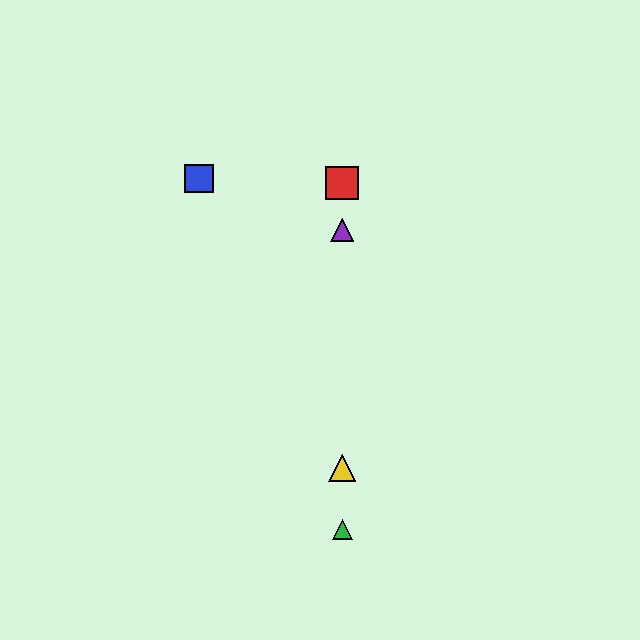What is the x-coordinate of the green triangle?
The green triangle is at x≈342.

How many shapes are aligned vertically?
4 shapes (the red square, the green triangle, the yellow triangle, the purple triangle) are aligned vertically.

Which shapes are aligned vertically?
The red square, the green triangle, the yellow triangle, the purple triangle are aligned vertically.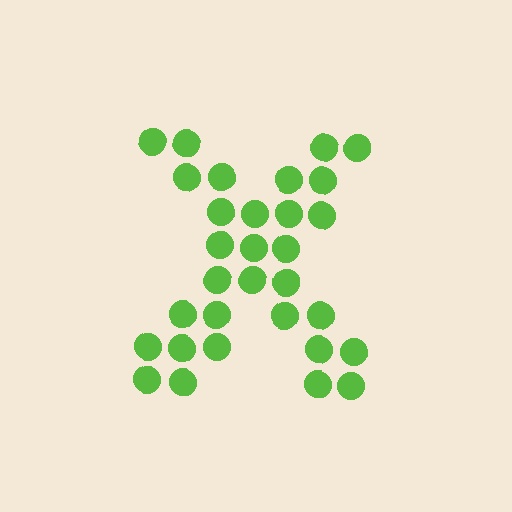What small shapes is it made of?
It is made of small circles.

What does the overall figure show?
The overall figure shows the letter X.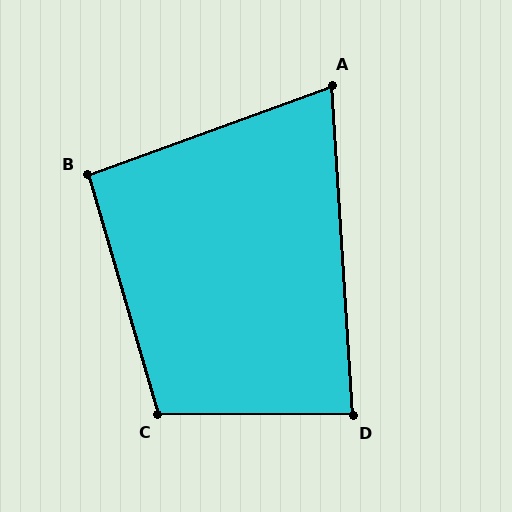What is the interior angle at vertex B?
Approximately 94 degrees (approximately right).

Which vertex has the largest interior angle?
C, at approximately 106 degrees.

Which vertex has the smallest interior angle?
A, at approximately 74 degrees.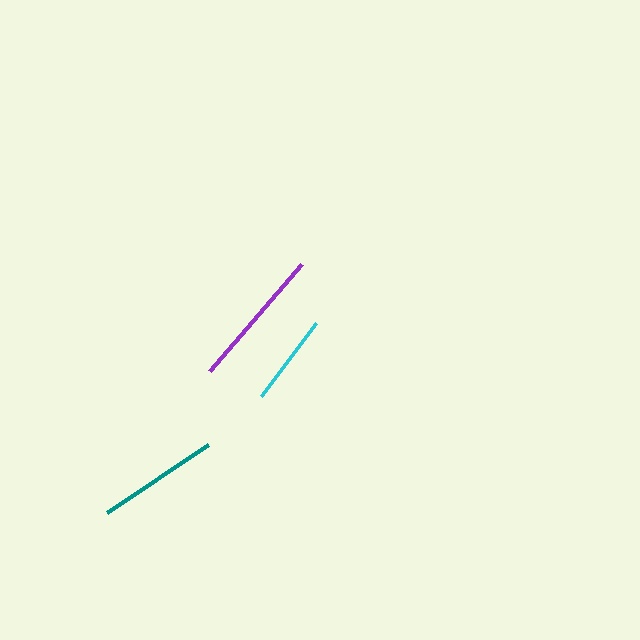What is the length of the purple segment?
The purple segment is approximately 141 pixels long.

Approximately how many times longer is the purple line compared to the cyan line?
The purple line is approximately 1.6 times the length of the cyan line.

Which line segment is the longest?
The purple line is the longest at approximately 141 pixels.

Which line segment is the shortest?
The cyan line is the shortest at approximately 91 pixels.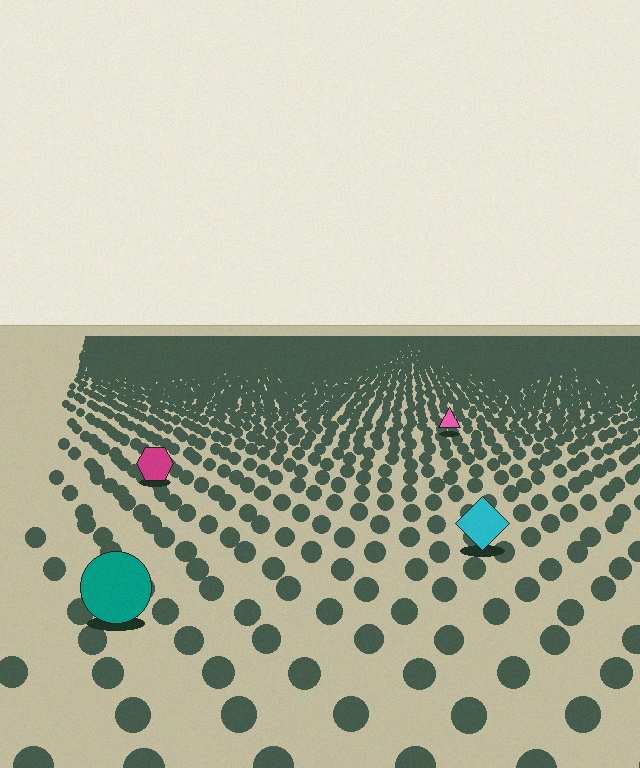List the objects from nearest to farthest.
From nearest to farthest: the teal circle, the cyan diamond, the magenta hexagon, the pink triangle.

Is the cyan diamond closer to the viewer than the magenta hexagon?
Yes. The cyan diamond is closer — you can tell from the texture gradient: the ground texture is coarser near it.